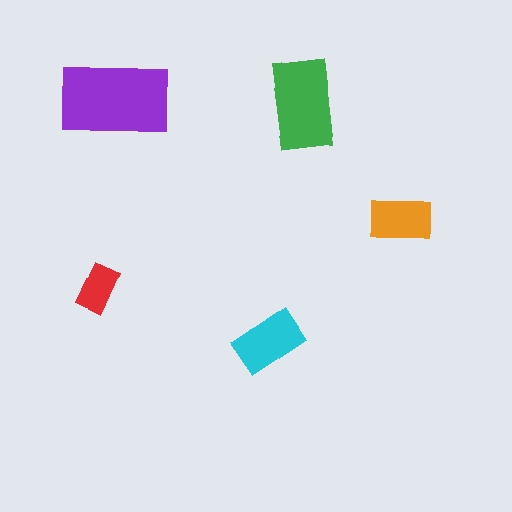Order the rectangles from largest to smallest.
the purple one, the green one, the cyan one, the orange one, the red one.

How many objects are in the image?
There are 5 objects in the image.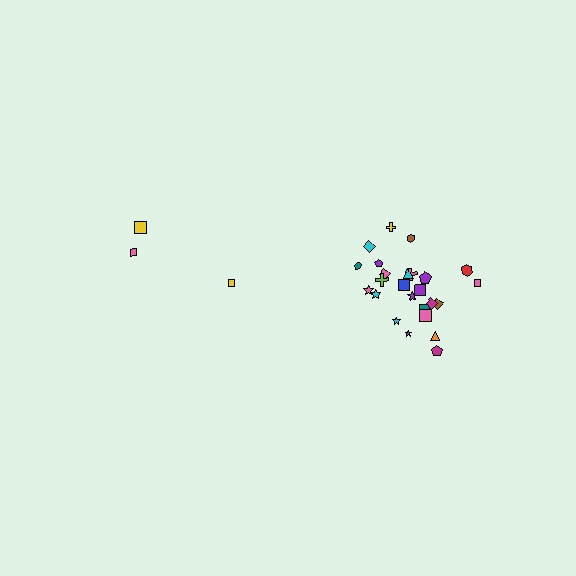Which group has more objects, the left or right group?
The right group.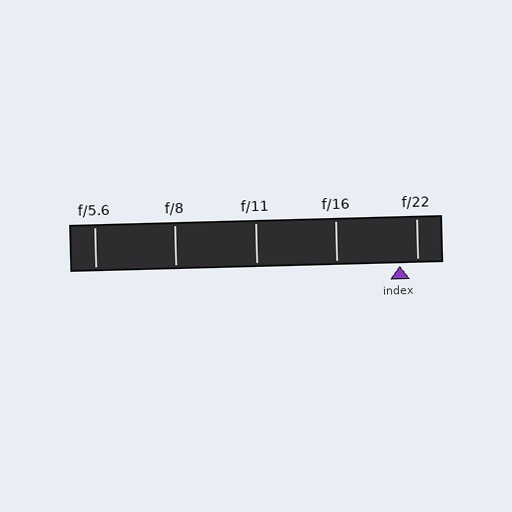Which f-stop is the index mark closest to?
The index mark is closest to f/22.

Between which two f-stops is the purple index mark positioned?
The index mark is between f/16 and f/22.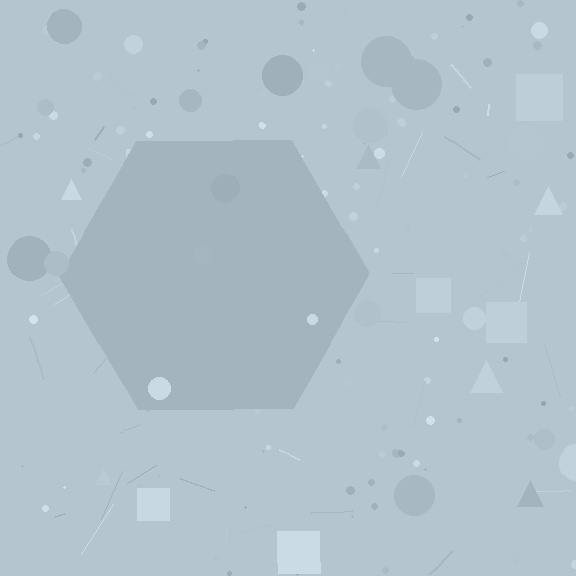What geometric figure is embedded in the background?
A hexagon is embedded in the background.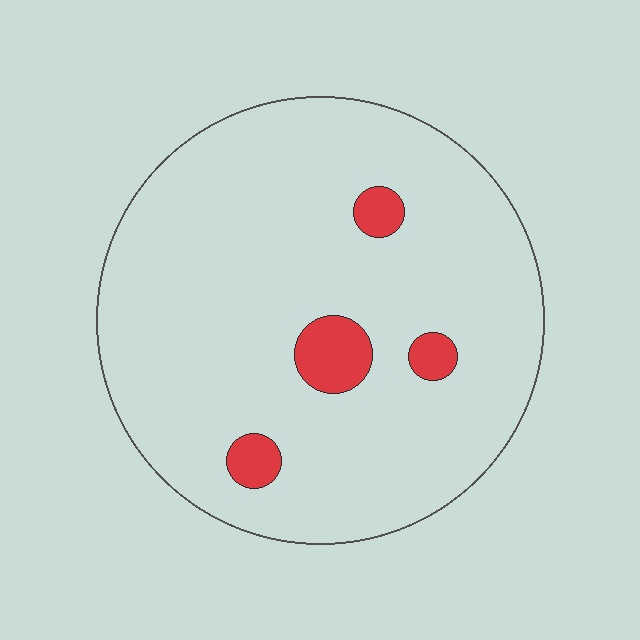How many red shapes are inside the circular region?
4.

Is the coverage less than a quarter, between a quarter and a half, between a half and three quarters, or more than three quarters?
Less than a quarter.